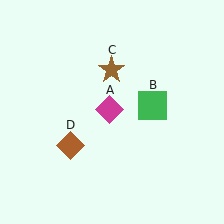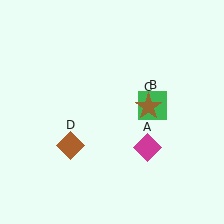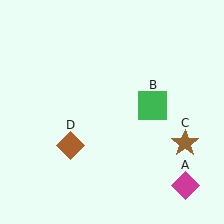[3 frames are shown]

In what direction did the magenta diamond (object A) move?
The magenta diamond (object A) moved down and to the right.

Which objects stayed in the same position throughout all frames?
Green square (object B) and brown diamond (object D) remained stationary.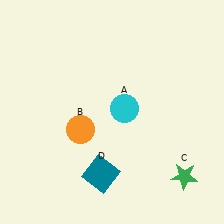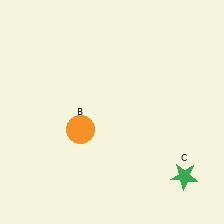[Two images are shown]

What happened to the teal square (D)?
The teal square (D) was removed in Image 2. It was in the bottom-left area of Image 1.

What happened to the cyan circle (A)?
The cyan circle (A) was removed in Image 2. It was in the top-right area of Image 1.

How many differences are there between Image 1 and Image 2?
There are 2 differences between the two images.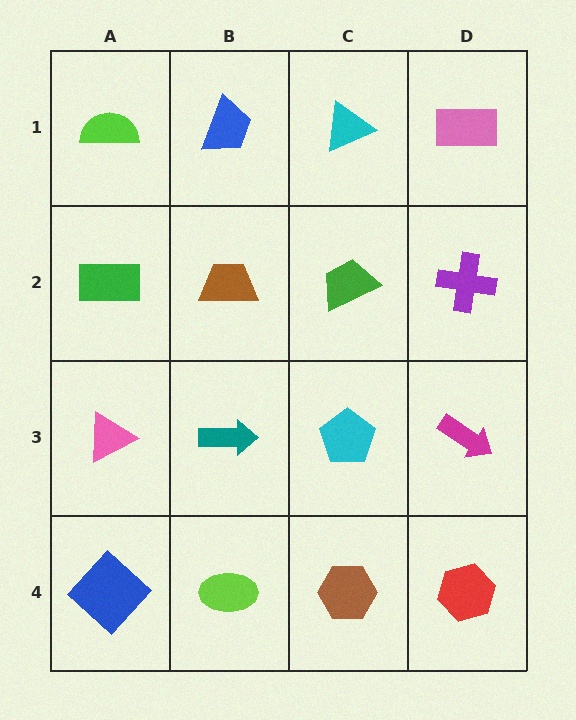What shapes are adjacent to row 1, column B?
A brown trapezoid (row 2, column B), a lime semicircle (row 1, column A), a cyan triangle (row 1, column C).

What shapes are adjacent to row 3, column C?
A green trapezoid (row 2, column C), a brown hexagon (row 4, column C), a teal arrow (row 3, column B), a magenta arrow (row 3, column D).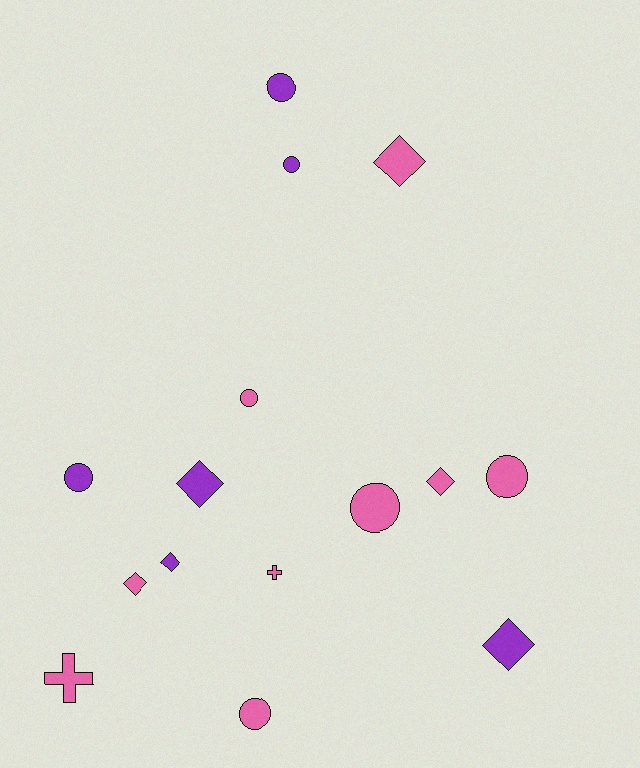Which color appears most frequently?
Pink, with 9 objects.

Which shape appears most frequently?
Circle, with 7 objects.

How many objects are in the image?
There are 15 objects.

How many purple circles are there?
There are 3 purple circles.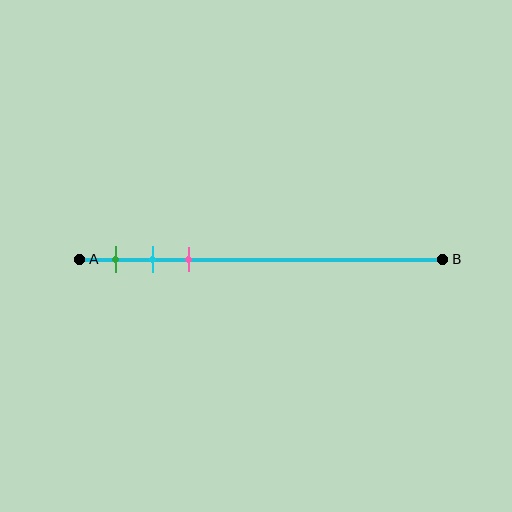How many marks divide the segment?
There are 3 marks dividing the segment.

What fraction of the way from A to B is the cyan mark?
The cyan mark is approximately 20% (0.2) of the way from A to B.